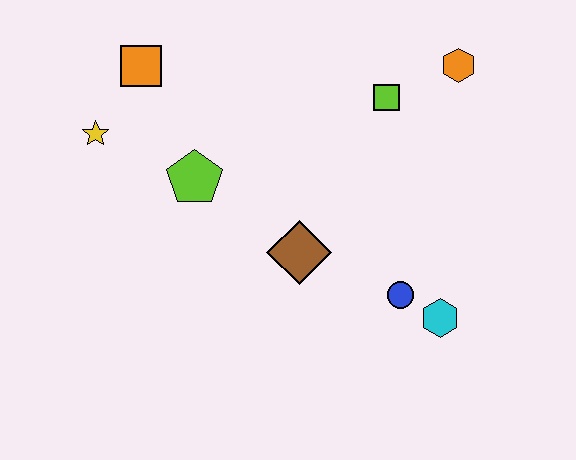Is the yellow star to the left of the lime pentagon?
Yes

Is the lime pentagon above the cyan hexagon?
Yes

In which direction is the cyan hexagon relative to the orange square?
The cyan hexagon is to the right of the orange square.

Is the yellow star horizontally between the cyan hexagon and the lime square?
No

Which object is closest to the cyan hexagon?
The blue circle is closest to the cyan hexagon.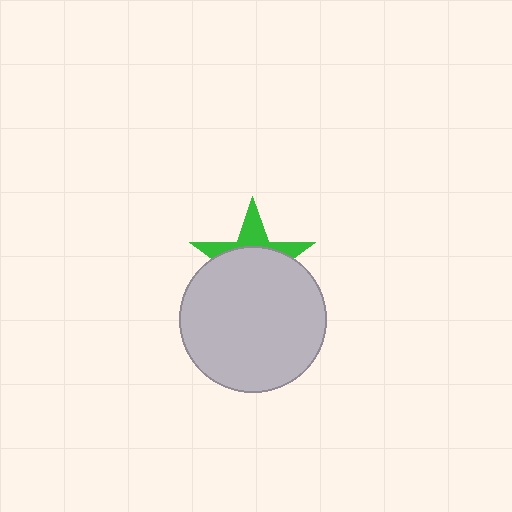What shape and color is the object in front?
The object in front is a light gray circle.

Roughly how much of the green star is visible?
A small part of it is visible (roughly 35%).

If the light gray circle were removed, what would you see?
You would see the complete green star.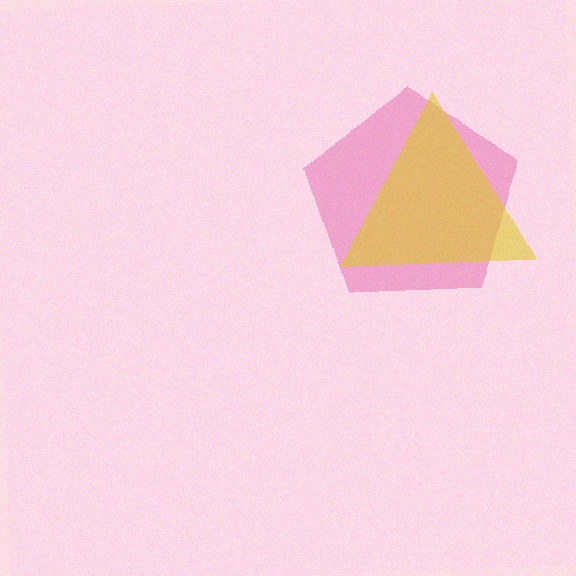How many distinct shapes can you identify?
There are 2 distinct shapes: a pink pentagon, a yellow triangle.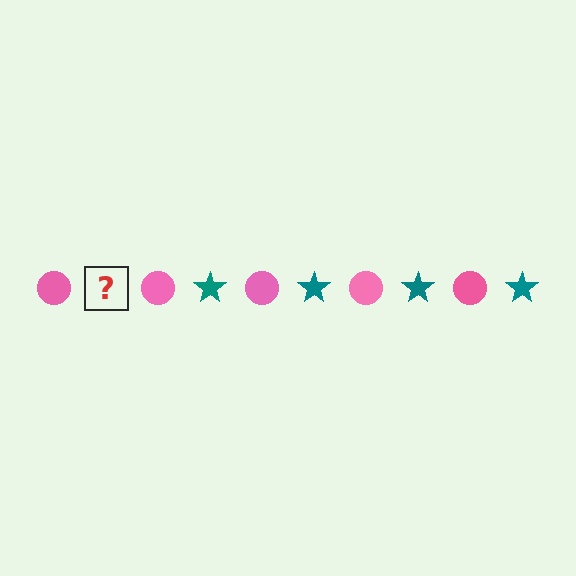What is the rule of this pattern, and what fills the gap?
The rule is that the pattern alternates between pink circle and teal star. The gap should be filled with a teal star.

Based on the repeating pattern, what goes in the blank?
The blank should be a teal star.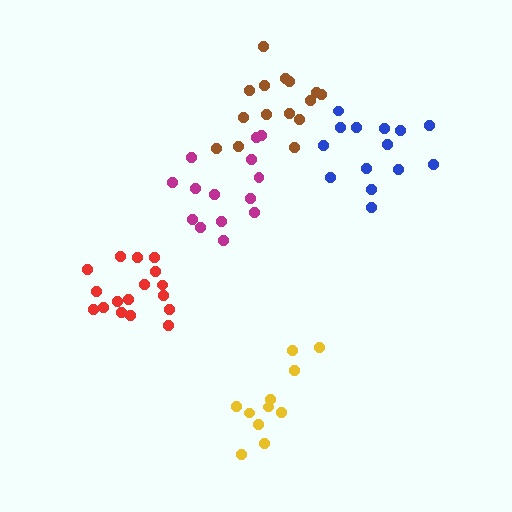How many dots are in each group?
Group 1: 17 dots, Group 2: 14 dots, Group 3: 11 dots, Group 4: 14 dots, Group 5: 15 dots (71 total).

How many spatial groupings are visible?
There are 5 spatial groupings.